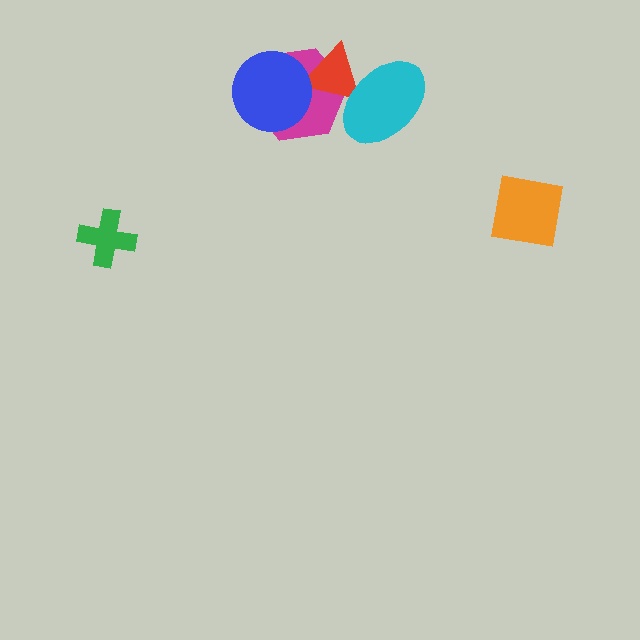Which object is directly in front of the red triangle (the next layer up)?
The cyan ellipse is directly in front of the red triangle.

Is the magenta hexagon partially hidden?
Yes, it is partially covered by another shape.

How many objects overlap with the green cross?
0 objects overlap with the green cross.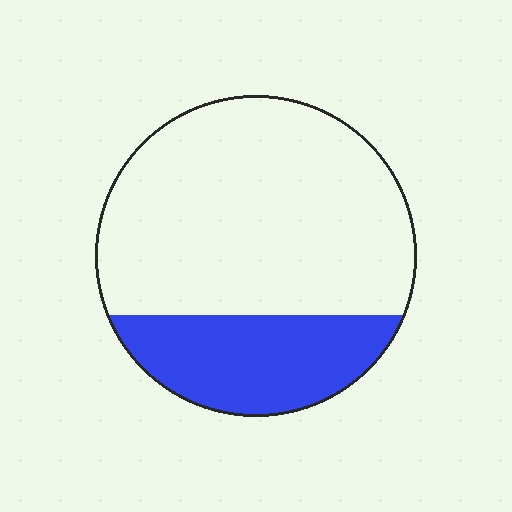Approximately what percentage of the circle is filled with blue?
Approximately 25%.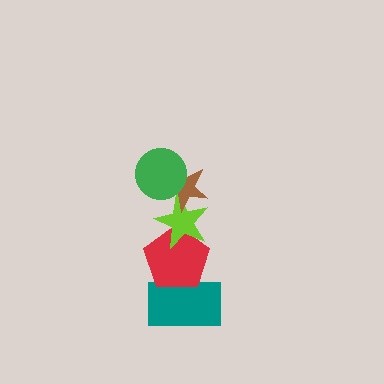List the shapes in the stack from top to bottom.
From top to bottom: the green circle, the brown star, the lime star, the red pentagon, the teal rectangle.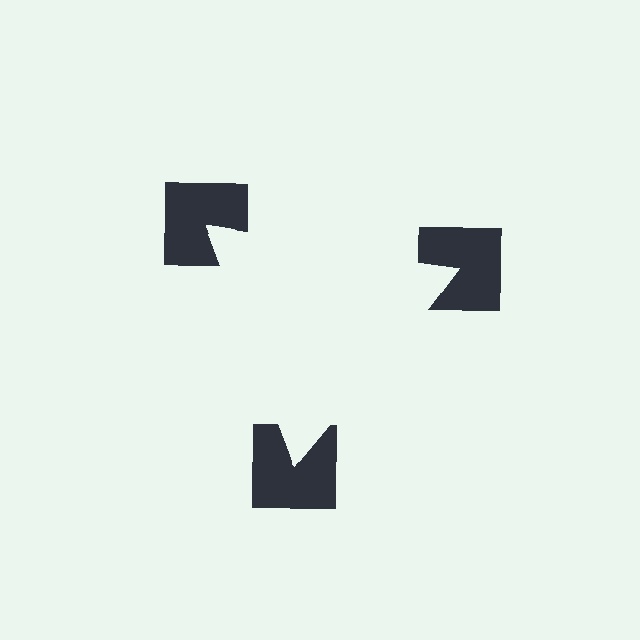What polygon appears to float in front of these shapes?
An illusory triangle — its edges are inferred from the aligned wedge cuts in the notched squares, not physically drawn.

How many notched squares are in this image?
There are 3 — one at each vertex of the illusory triangle.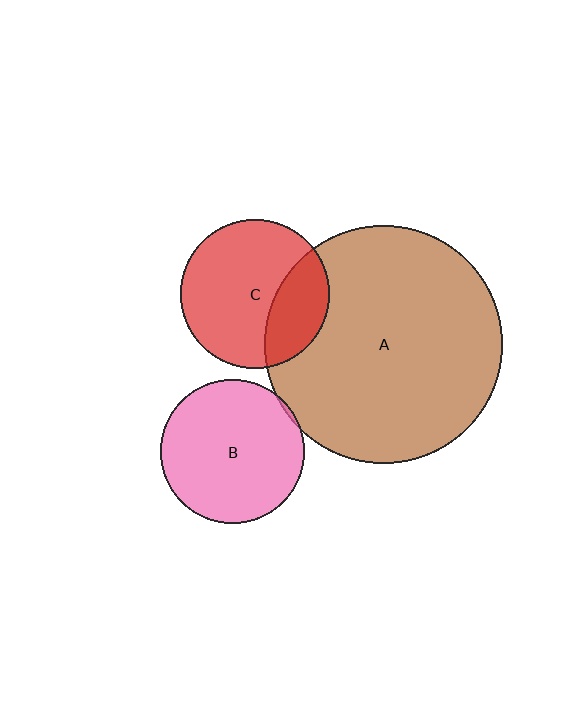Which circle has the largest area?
Circle A (brown).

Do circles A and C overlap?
Yes.